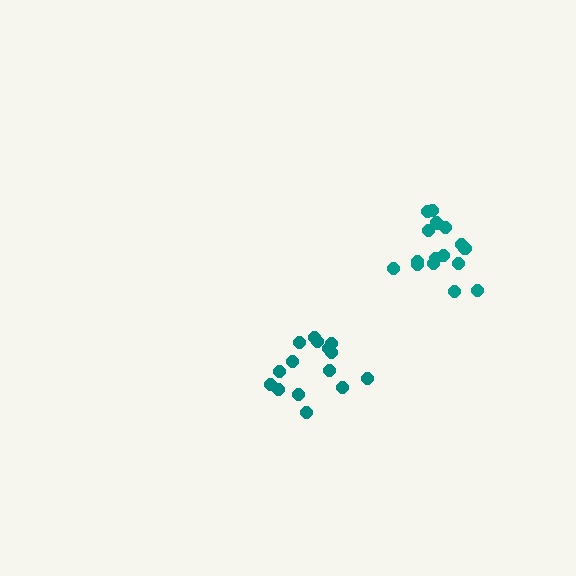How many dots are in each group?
Group 1: 17 dots, Group 2: 15 dots (32 total).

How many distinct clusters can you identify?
There are 2 distinct clusters.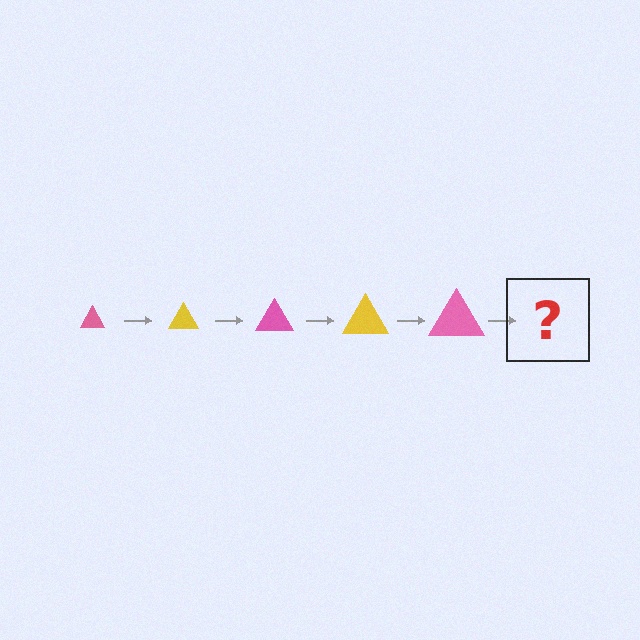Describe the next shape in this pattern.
It should be a yellow triangle, larger than the previous one.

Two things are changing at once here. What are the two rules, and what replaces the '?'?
The two rules are that the triangle grows larger each step and the color cycles through pink and yellow. The '?' should be a yellow triangle, larger than the previous one.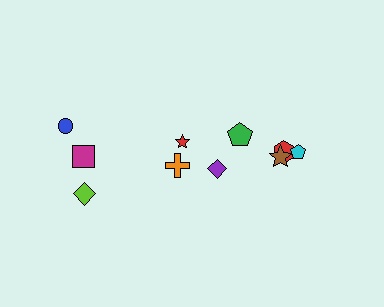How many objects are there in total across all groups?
There are 10 objects.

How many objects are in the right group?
There are 6 objects.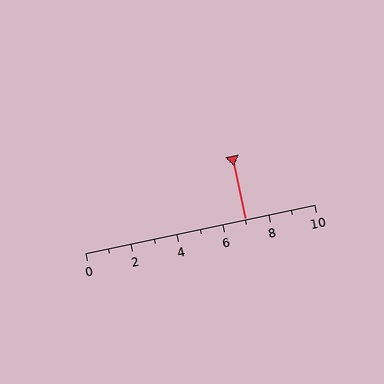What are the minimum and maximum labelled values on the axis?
The axis runs from 0 to 10.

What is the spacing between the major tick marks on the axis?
The major ticks are spaced 2 apart.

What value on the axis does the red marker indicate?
The marker indicates approximately 7.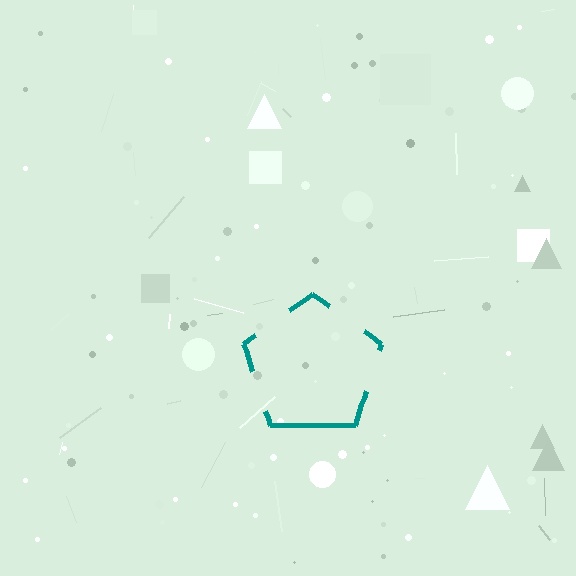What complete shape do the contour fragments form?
The contour fragments form a pentagon.